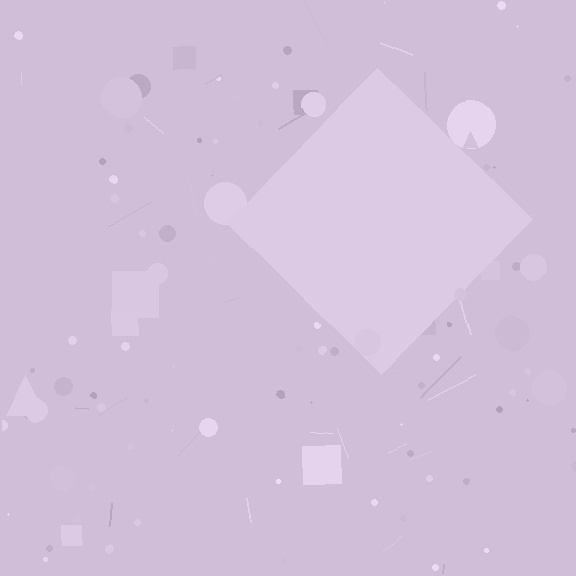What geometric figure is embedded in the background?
A diamond is embedded in the background.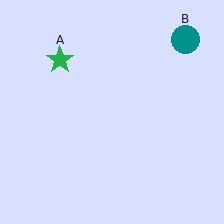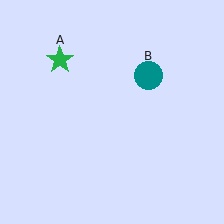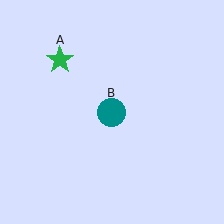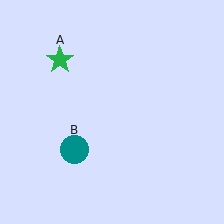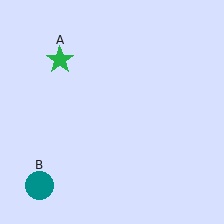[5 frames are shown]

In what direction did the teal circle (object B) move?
The teal circle (object B) moved down and to the left.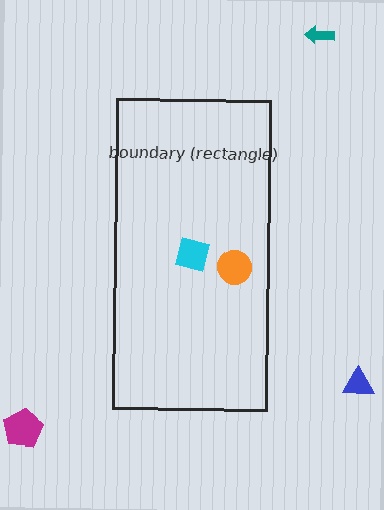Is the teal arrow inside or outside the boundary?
Outside.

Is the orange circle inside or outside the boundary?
Inside.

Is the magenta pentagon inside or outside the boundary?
Outside.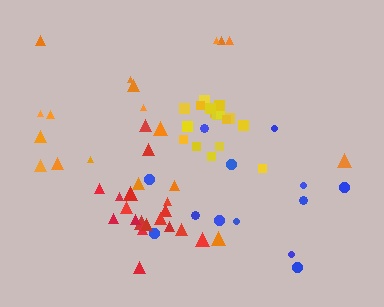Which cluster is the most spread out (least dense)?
Blue.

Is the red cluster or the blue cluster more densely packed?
Red.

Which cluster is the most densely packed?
Yellow.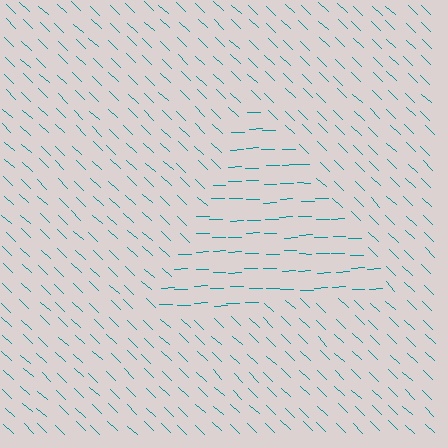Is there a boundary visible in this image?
Yes, there is a texture boundary formed by a change in line orientation.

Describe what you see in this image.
The image is filled with small teal line segments. A triangle region in the image has lines oriented differently from the surrounding lines, creating a visible texture boundary.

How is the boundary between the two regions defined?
The boundary is defined purely by a change in line orientation (approximately 45 degrees difference). All lines are the same color and thickness.